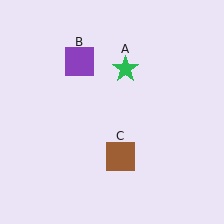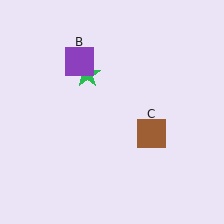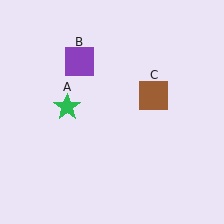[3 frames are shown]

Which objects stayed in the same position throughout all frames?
Purple square (object B) remained stationary.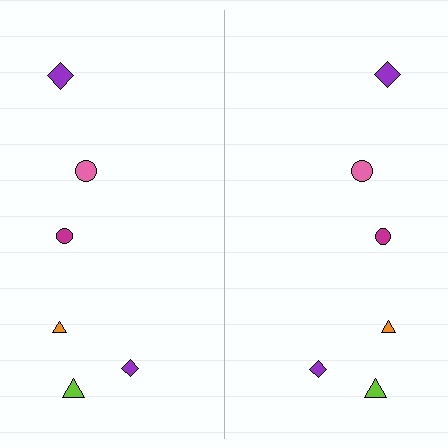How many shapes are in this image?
There are 12 shapes in this image.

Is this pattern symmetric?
Yes, this pattern has bilateral (reflection) symmetry.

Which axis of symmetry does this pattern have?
The pattern has a vertical axis of symmetry running through the center of the image.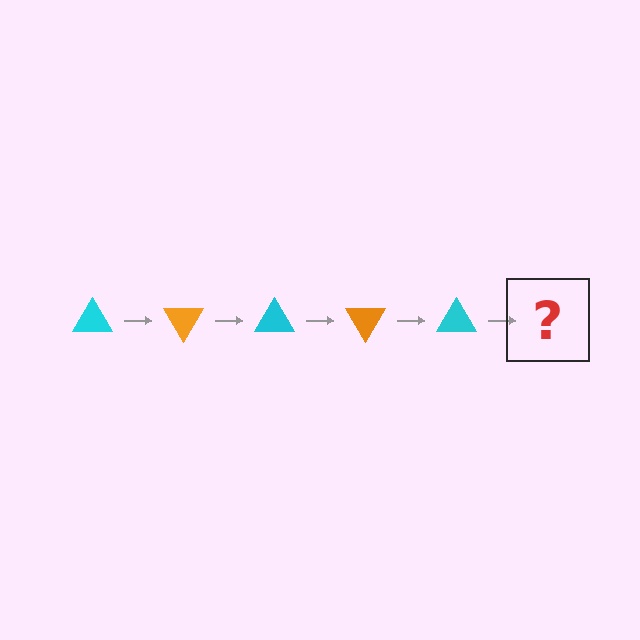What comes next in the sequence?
The next element should be an orange triangle, rotated 300 degrees from the start.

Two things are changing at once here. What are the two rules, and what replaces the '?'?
The two rules are that it rotates 60 degrees each step and the color cycles through cyan and orange. The '?' should be an orange triangle, rotated 300 degrees from the start.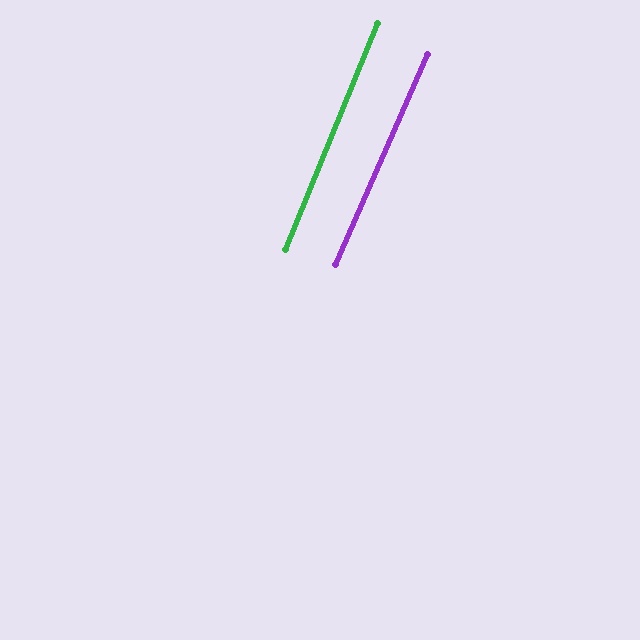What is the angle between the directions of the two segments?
Approximately 2 degrees.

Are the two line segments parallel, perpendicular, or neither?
Parallel — their directions differ by only 1.6°.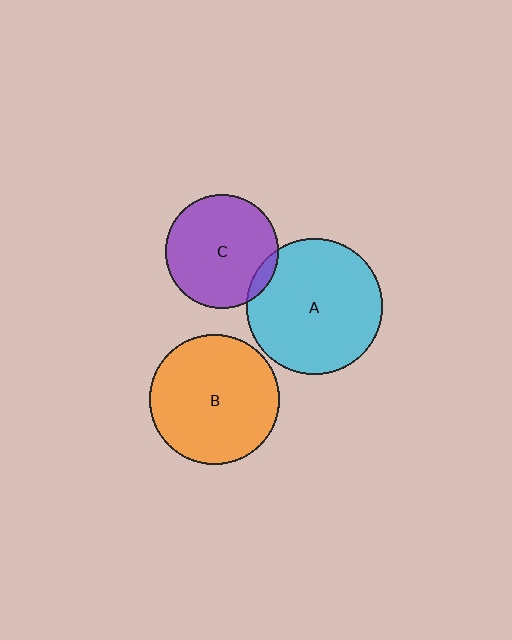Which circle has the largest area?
Circle A (cyan).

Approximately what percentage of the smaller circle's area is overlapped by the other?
Approximately 5%.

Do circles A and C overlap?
Yes.